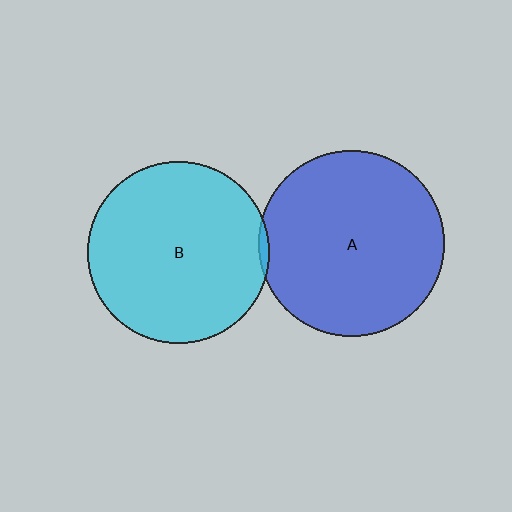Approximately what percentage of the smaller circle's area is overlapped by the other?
Approximately 5%.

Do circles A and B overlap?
Yes.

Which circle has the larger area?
Circle A (blue).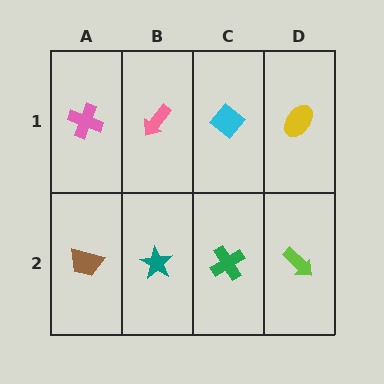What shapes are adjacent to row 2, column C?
A cyan diamond (row 1, column C), a teal star (row 2, column B), a lime arrow (row 2, column D).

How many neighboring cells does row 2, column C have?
3.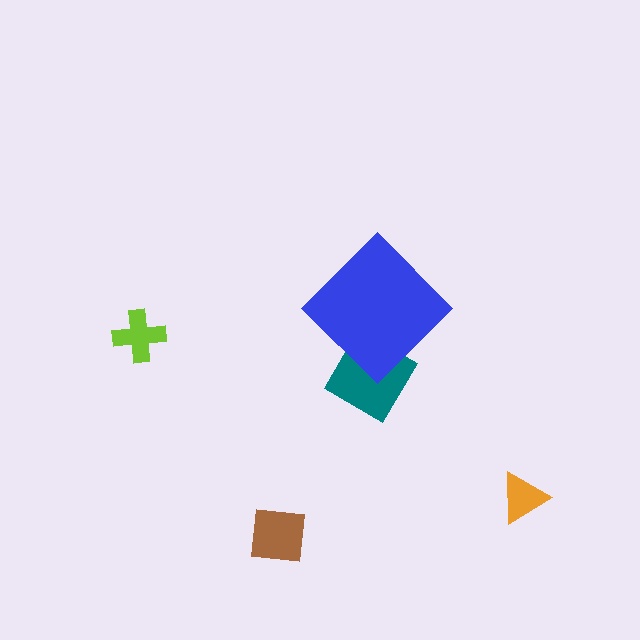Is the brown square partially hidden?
No, the brown square is fully visible.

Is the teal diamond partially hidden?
Yes, the teal diamond is partially hidden behind the blue diamond.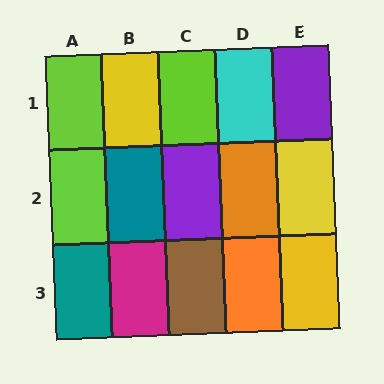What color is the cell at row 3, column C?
Brown.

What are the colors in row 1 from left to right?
Lime, yellow, lime, cyan, purple.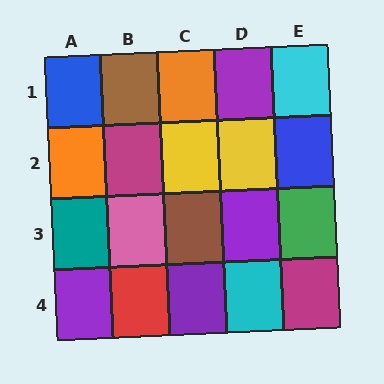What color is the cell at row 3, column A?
Teal.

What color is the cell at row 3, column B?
Pink.